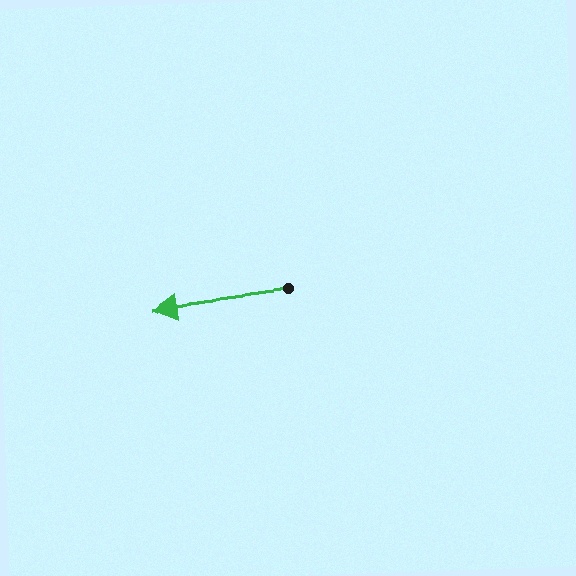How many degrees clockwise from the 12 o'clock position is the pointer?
Approximately 262 degrees.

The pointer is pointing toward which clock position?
Roughly 9 o'clock.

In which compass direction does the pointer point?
West.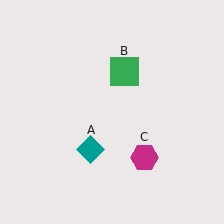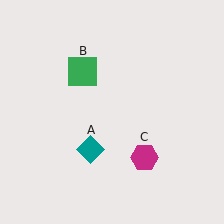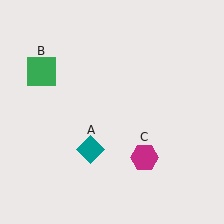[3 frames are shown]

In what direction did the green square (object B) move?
The green square (object B) moved left.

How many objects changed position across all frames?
1 object changed position: green square (object B).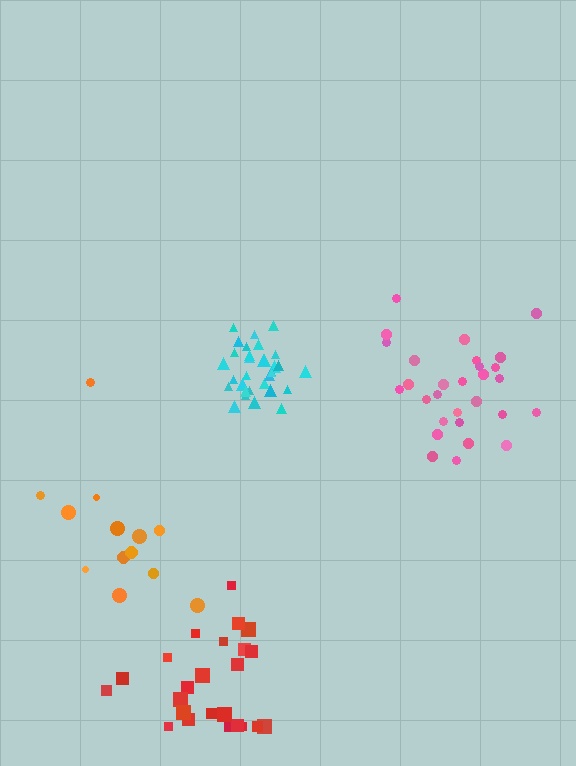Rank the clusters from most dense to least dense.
cyan, red, pink, orange.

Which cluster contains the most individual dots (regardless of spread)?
Cyan (32).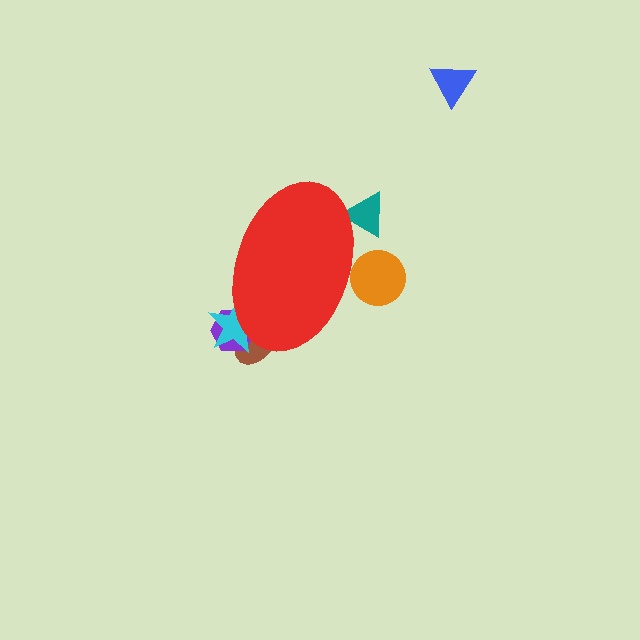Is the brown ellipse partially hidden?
Yes, the brown ellipse is partially hidden behind the red ellipse.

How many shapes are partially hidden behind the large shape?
5 shapes are partially hidden.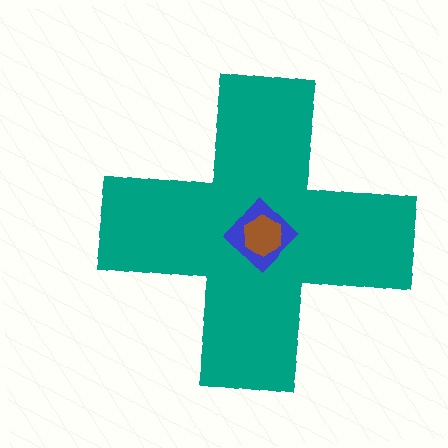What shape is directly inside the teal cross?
The blue diamond.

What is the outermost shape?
The teal cross.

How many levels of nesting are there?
3.